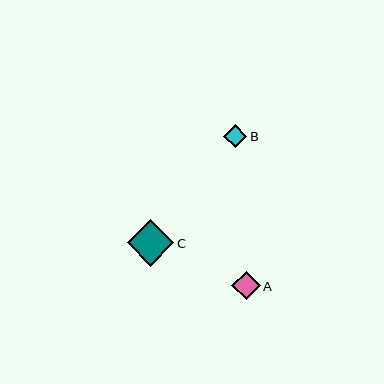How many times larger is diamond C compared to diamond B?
Diamond C is approximately 2.0 times the size of diamond B.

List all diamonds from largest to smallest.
From largest to smallest: C, A, B.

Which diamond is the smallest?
Diamond B is the smallest with a size of approximately 23 pixels.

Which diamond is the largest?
Diamond C is the largest with a size of approximately 47 pixels.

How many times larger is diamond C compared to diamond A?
Diamond C is approximately 1.6 times the size of diamond A.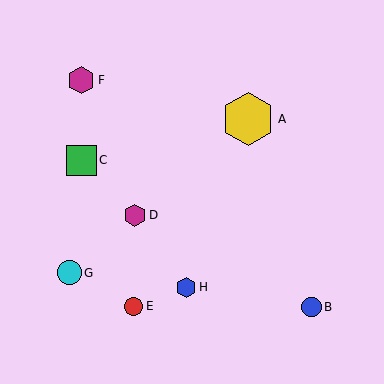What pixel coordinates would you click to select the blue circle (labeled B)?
Click at (311, 307) to select the blue circle B.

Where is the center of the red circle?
The center of the red circle is at (133, 306).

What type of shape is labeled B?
Shape B is a blue circle.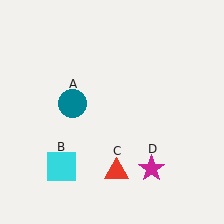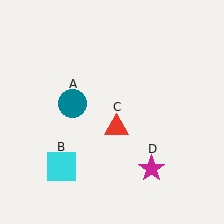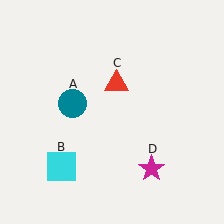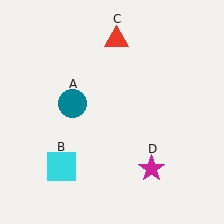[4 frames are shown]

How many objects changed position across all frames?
1 object changed position: red triangle (object C).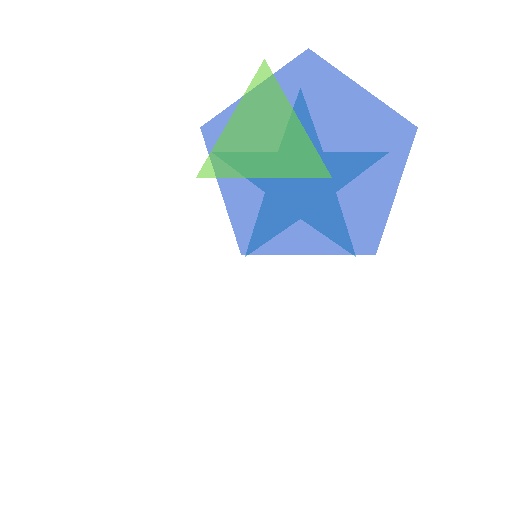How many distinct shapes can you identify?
There are 3 distinct shapes: a teal star, a blue pentagon, a lime triangle.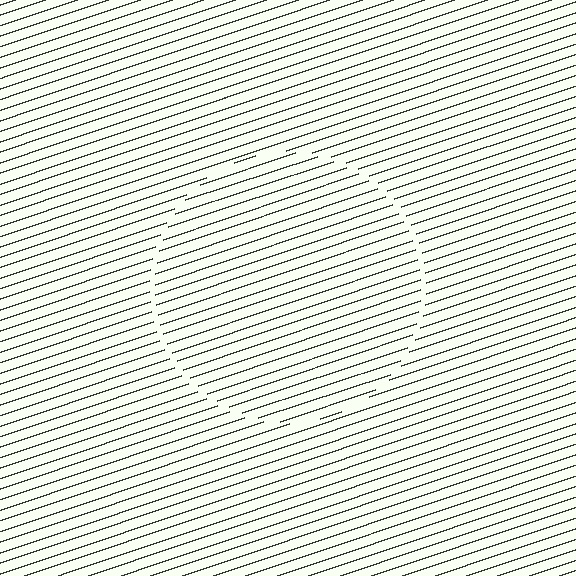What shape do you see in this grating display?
An illusory circle. The interior of the shape contains the same grating, shifted by half a period — the contour is defined by the phase discontinuity where line-ends from the inner and outer gratings abut.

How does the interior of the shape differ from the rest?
The interior of the shape contains the same grating, shifted by half a period — the contour is defined by the phase discontinuity where line-ends from the inner and outer gratings abut.